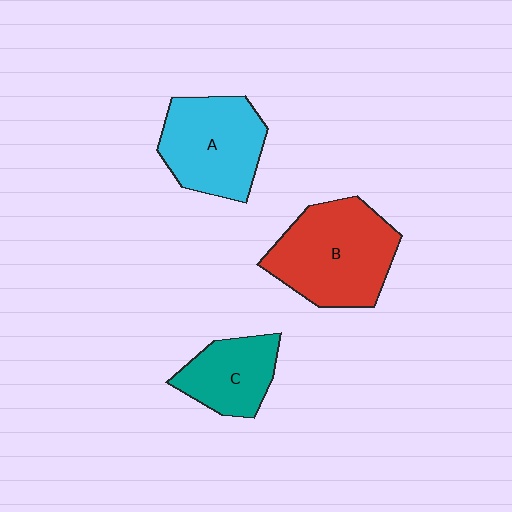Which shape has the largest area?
Shape B (red).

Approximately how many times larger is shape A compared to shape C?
Approximately 1.4 times.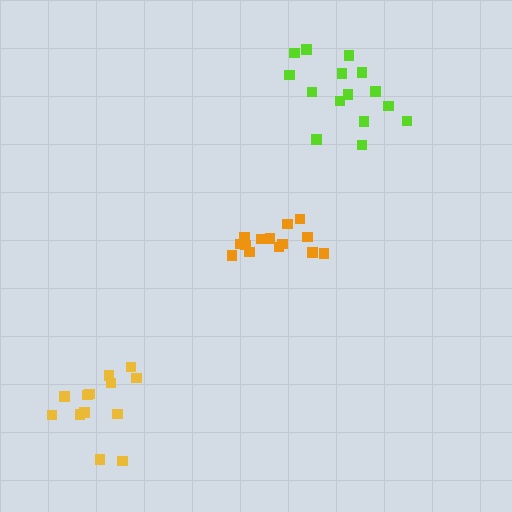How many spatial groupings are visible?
There are 3 spatial groupings.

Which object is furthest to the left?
The yellow cluster is leftmost.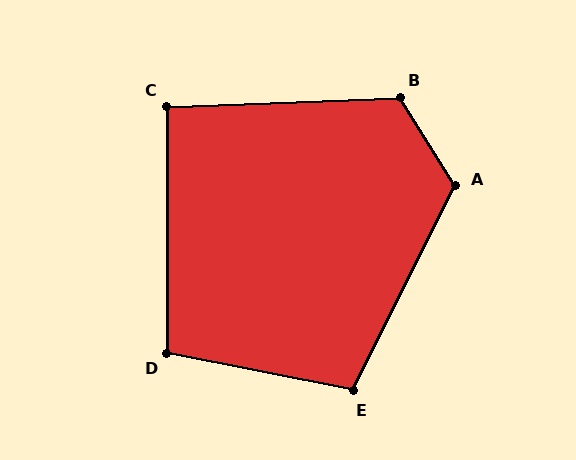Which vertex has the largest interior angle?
A, at approximately 121 degrees.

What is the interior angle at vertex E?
Approximately 105 degrees (obtuse).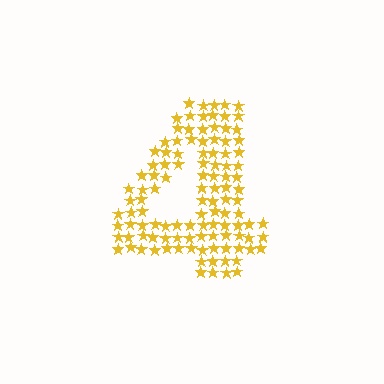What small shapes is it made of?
It is made of small stars.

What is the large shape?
The large shape is the digit 4.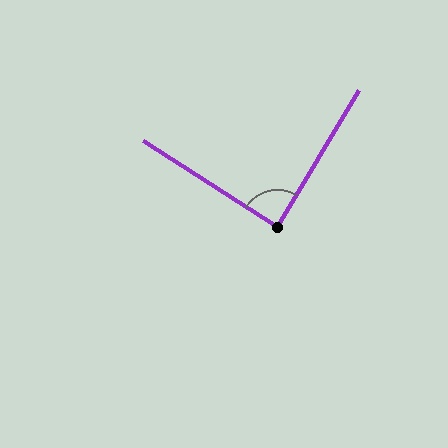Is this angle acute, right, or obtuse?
It is approximately a right angle.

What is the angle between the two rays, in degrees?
Approximately 88 degrees.